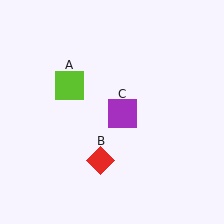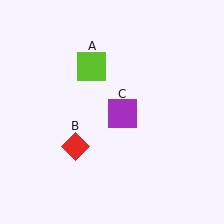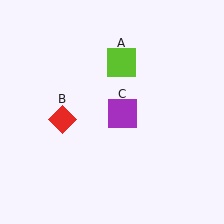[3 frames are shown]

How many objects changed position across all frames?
2 objects changed position: lime square (object A), red diamond (object B).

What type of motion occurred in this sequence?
The lime square (object A), red diamond (object B) rotated clockwise around the center of the scene.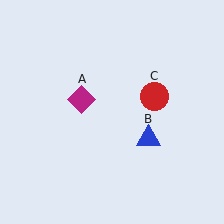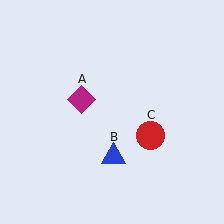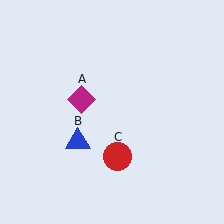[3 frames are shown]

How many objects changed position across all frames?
2 objects changed position: blue triangle (object B), red circle (object C).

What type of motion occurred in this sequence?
The blue triangle (object B), red circle (object C) rotated clockwise around the center of the scene.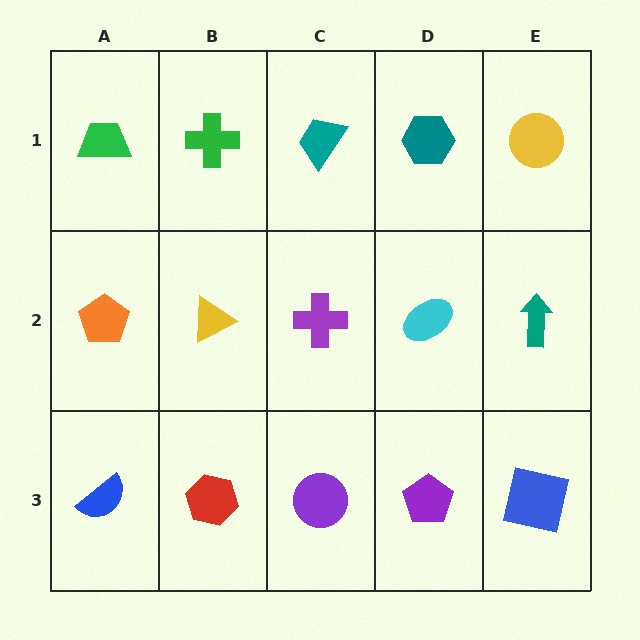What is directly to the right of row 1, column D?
A yellow circle.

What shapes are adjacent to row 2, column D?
A teal hexagon (row 1, column D), a purple pentagon (row 3, column D), a purple cross (row 2, column C), a teal arrow (row 2, column E).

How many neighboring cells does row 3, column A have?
2.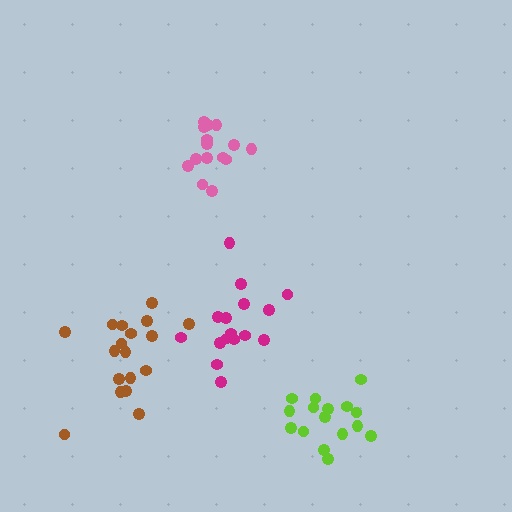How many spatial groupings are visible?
There are 4 spatial groupings.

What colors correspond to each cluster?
The clusters are colored: brown, pink, lime, magenta.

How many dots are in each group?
Group 1: 18 dots, Group 2: 15 dots, Group 3: 16 dots, Group 4: 16 dots (65 total).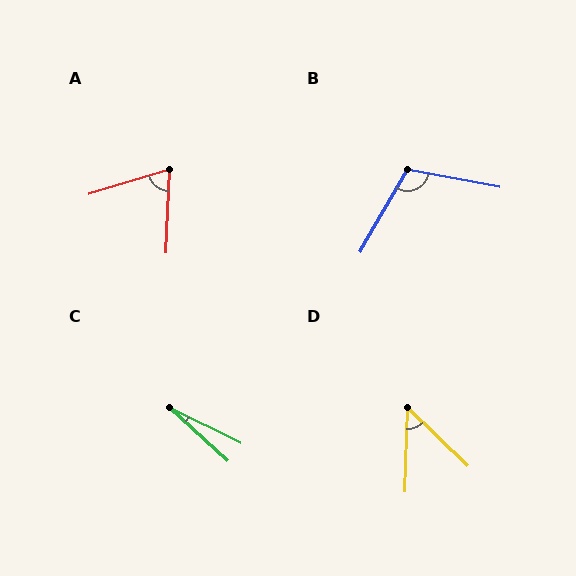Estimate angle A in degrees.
Approximately 71 degrees.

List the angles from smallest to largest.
C (16°), D (47°), A (71°), B (109°).